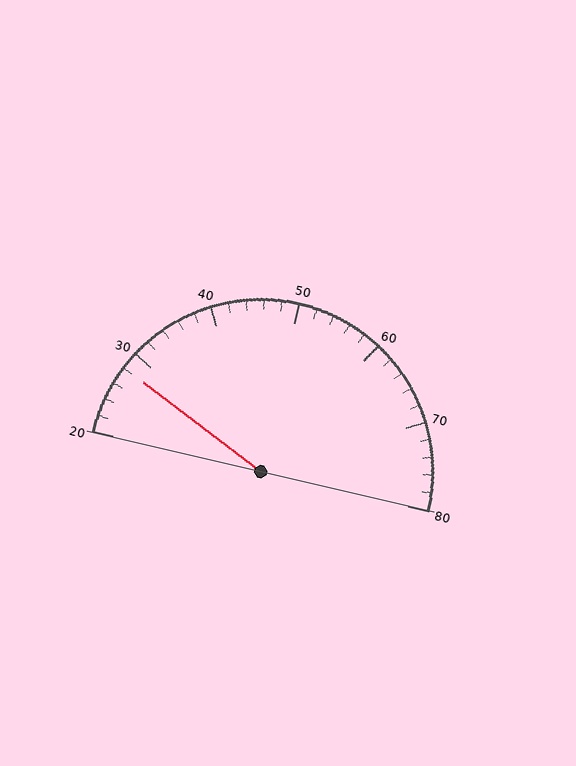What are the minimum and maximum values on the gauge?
The gauge ranges from 20 to 80.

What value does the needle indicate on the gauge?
The needle indicates approximately 28.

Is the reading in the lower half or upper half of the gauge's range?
The reading is in the lower half of the range (20 to 80).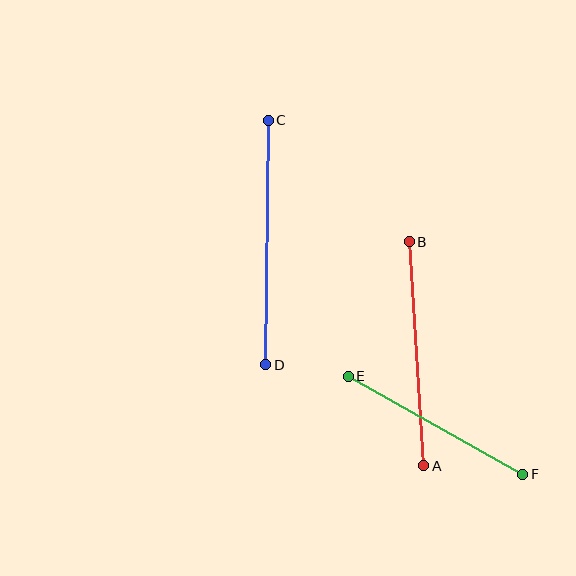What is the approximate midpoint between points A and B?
The midpoint is at approximately (417, 354) pixels.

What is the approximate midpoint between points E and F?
The midpoint is at approximately (435, 425) pixels.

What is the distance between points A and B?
The distance is approximately 224 pixels.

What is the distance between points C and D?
The distance is approximately 245 pixels.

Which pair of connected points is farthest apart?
Points C and D are farthest apart.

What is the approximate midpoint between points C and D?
The midpoint is at approximately (267, 243) pixels.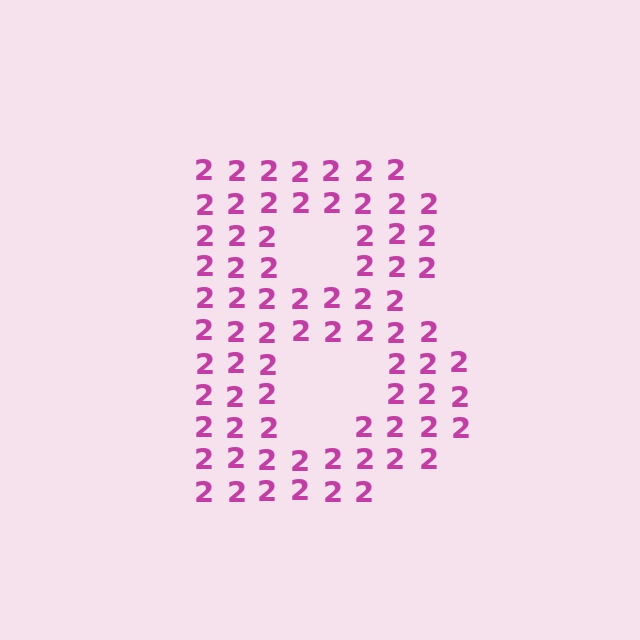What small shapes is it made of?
It is made of small digit 2's.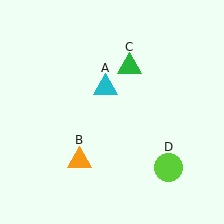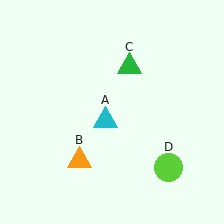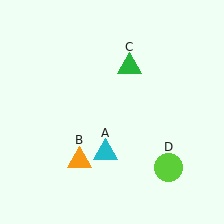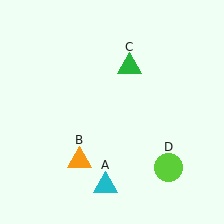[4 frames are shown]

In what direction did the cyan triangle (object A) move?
The cyan triangle (object A) moved down.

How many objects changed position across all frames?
1 object changed position: cyan triangle (object A).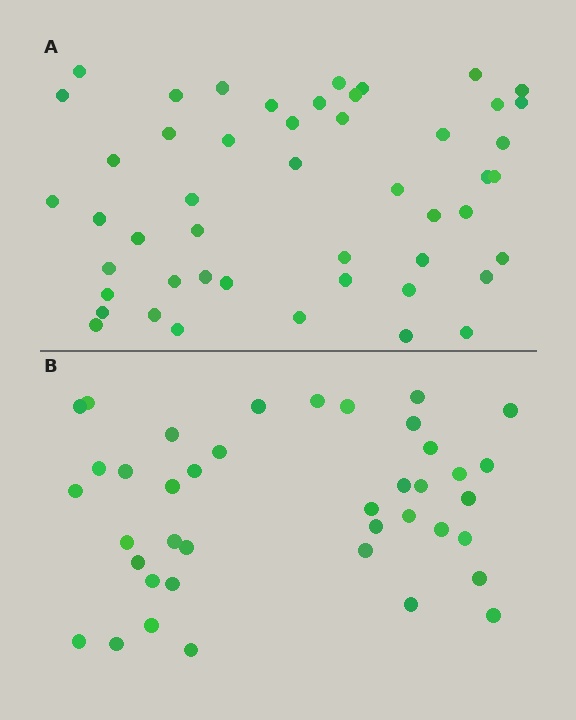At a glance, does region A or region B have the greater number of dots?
Region A (the top region) has more dots.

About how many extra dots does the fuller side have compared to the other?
Region A has roughly 8 or so more dots than region B.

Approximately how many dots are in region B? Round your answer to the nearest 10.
About 40 dots.